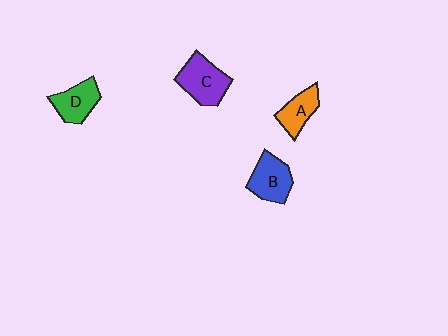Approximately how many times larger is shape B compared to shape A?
Approximately 1.2 times.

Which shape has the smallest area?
Shape A (orange).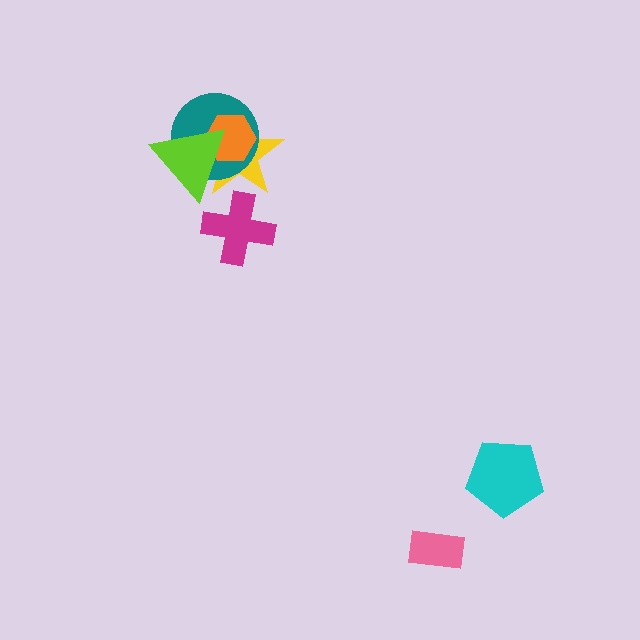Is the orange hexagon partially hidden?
Yes, it is partially covered by another shape.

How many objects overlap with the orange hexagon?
3 objects overlap with the orange hexagon.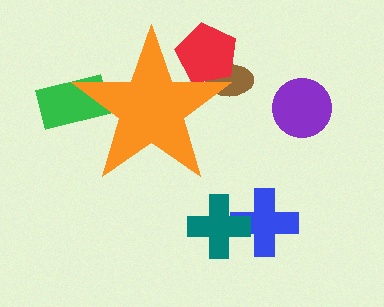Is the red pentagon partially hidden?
Yes, the red pentagon is partially hidden behind the orange star.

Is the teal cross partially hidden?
No, the teal cross is fully visible.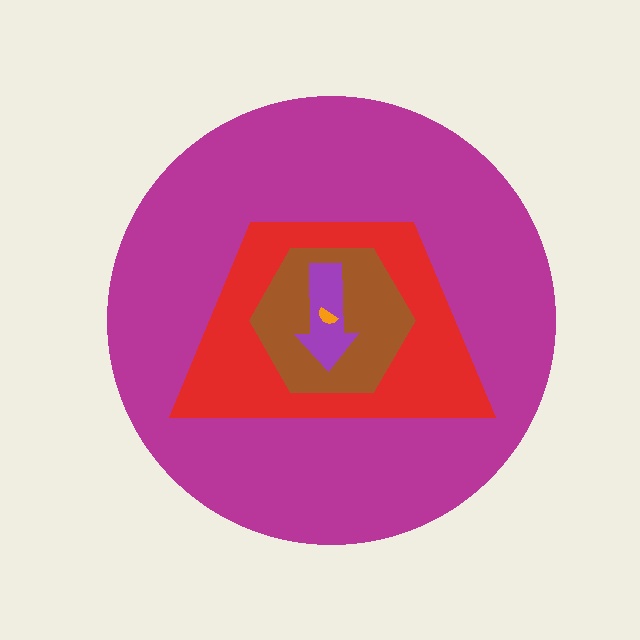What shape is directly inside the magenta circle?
The red trapezoid.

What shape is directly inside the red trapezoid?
The brown hexagon.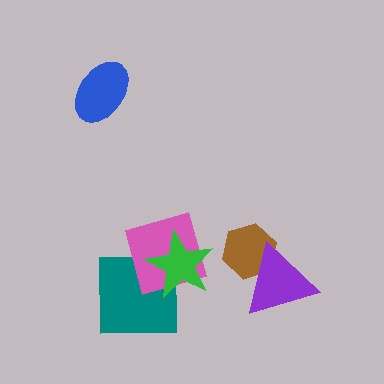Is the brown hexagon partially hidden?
Yes, it is partially covered by another shape.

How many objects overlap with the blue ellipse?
0 objects overlap with the blue ellipse.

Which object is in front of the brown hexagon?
The purple triangle is in front of the brown hexagon.